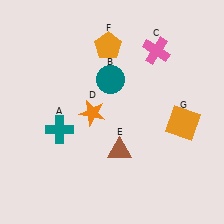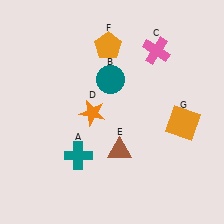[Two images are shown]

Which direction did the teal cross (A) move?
The teal cross (A) moved down.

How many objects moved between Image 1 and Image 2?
1 object moved between the two images.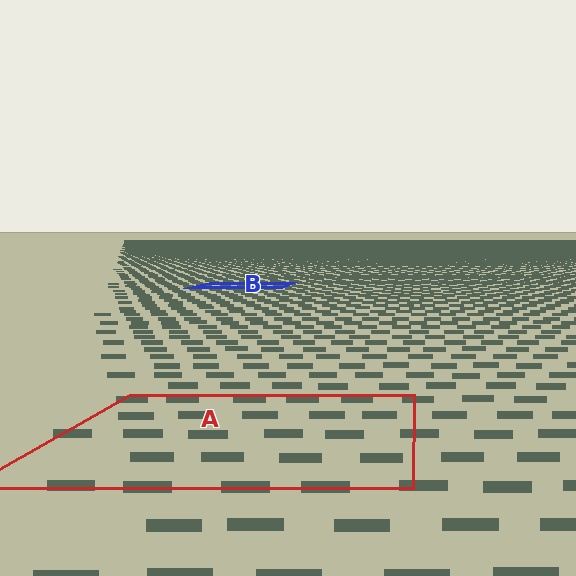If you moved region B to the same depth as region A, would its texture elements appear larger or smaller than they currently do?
They would appear larger. At a closer depth, the same texture elements are projected at a bigger on-screen size.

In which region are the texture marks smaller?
The texture marks are smaller in region B, because it is farther away.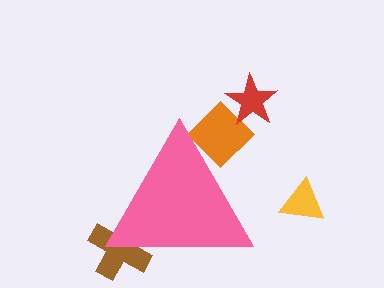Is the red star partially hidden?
No, the red star is fully visible.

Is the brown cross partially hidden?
Yes, the brown cross is partially hidden behind the pink triangle.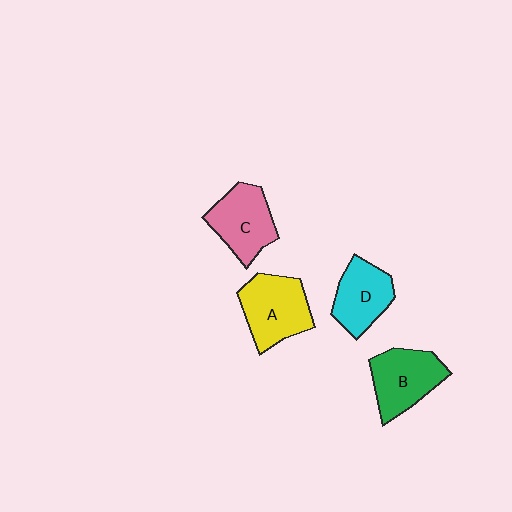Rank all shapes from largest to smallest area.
From largest to smallest: A (yellow), B (green), C (pink), D (cyan).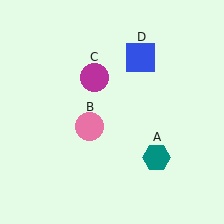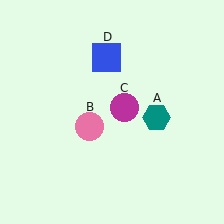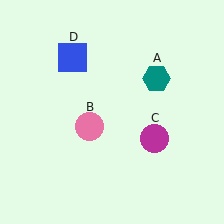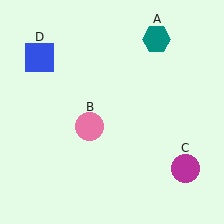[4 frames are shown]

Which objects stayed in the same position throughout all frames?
Pink circle (object B) remained stationary.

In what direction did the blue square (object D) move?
The blue square (object D) moved left.